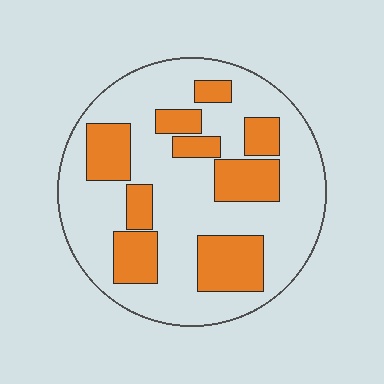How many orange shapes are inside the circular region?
9.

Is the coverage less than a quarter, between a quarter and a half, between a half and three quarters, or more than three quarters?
Between a quarter and a half.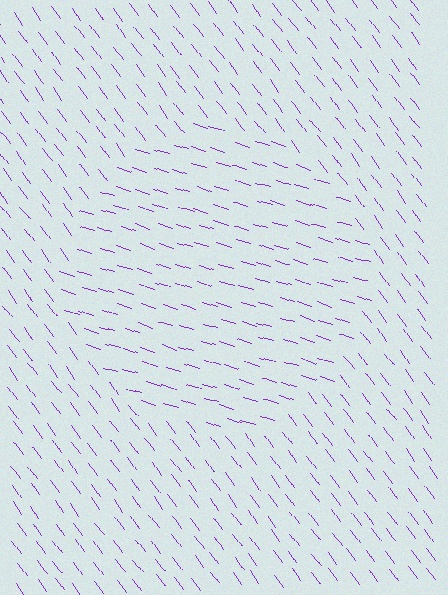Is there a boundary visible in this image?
Yes, there is a texture boundary formed by a change in line orientation.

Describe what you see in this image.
The image is filled with small purple line segments. A circle region in the image has lines oriented differently from the surrounding lines, creating a visible texture boundary.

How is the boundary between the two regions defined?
The boundary is defined purely by a change in line orientation (approximately 36 degrees difference). All lines are the same color and thickness.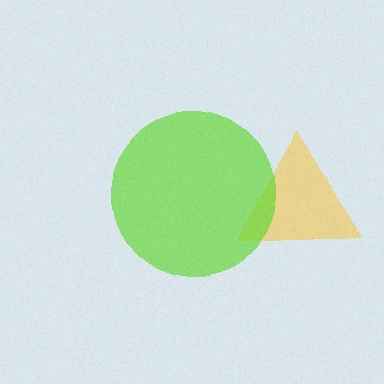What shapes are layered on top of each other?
The layered shapes are: a yellow triangle, a lime circle.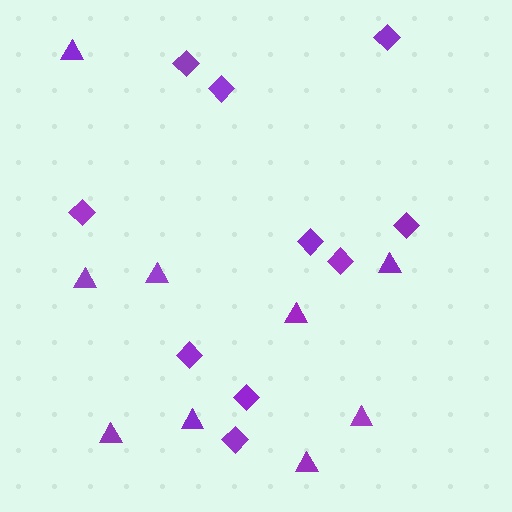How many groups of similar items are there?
There are 2 groups: one group of triangles (9) and one group of diamonds (10).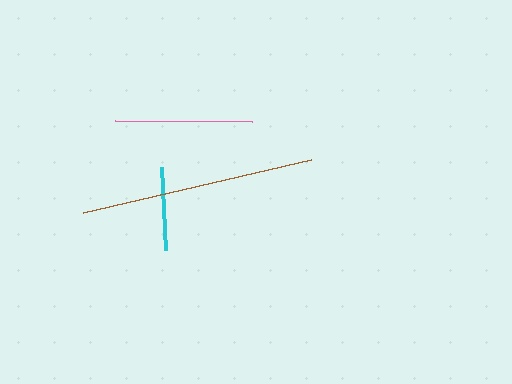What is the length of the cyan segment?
The cyan segment is approximately 83 pixels long.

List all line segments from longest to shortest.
From longest to shortest: brown, pink, cyan.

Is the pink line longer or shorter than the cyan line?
The pink line is longer than the cyan line.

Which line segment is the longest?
The brown line is the longest at approximately 234 pixels.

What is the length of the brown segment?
The brown segment is approximately 234 pixels long.